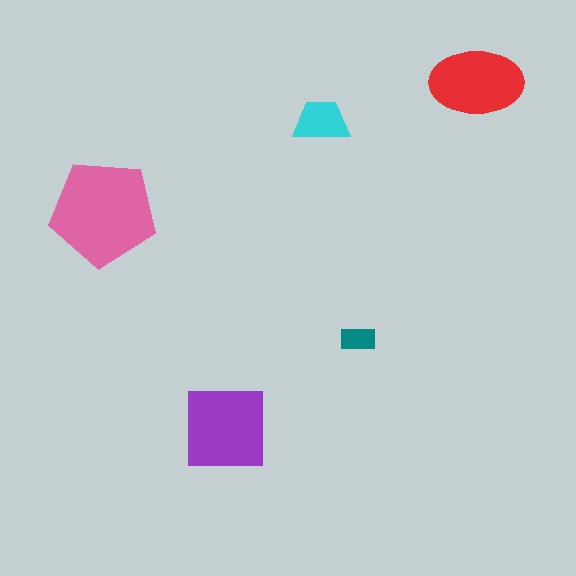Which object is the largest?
The pink pentagon.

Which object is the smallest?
The teal rectangle.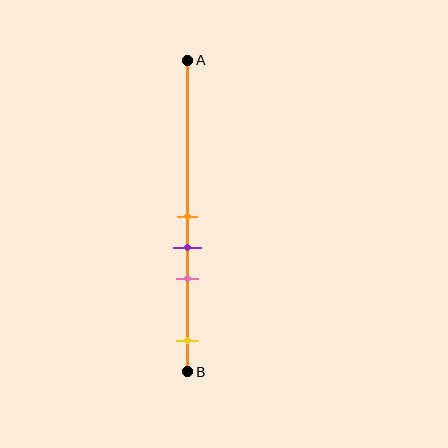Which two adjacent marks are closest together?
The orange and purple marks are the closest adjacent pair.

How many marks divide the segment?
There are 4 marks dividing the segment.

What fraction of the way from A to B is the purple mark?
The purple mark is approximately 60% (0.6) of the way from A to B.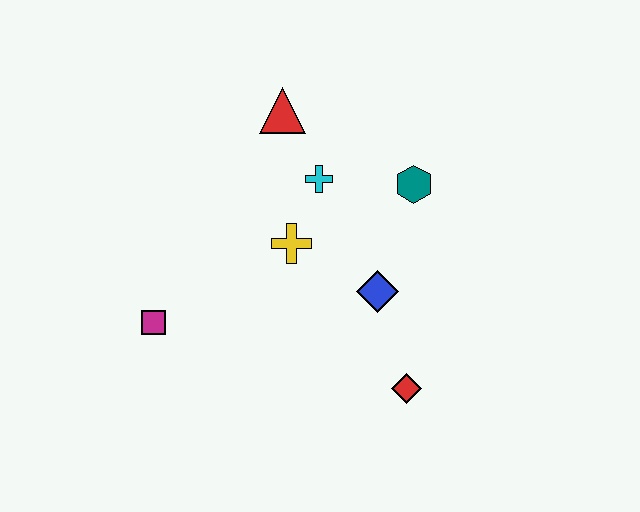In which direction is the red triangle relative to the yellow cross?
The red triangle is above the yellow cross.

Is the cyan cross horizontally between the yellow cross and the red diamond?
Yes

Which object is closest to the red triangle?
The cyan cross is closest to the red triangle.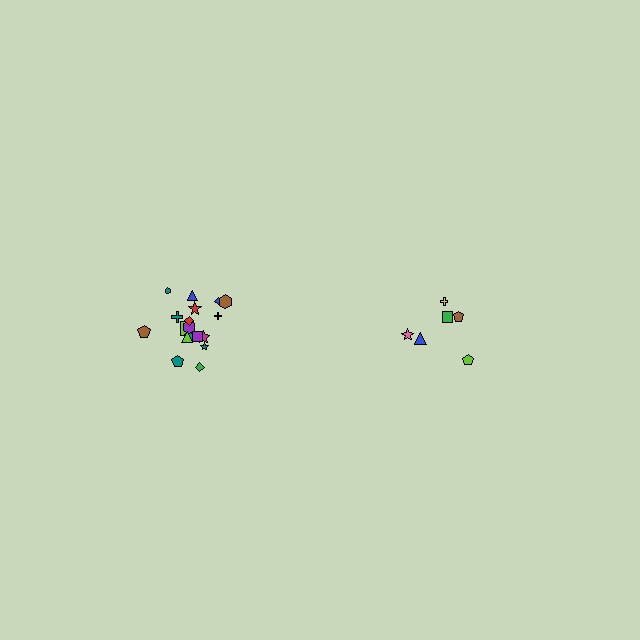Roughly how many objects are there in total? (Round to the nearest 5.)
Roughly 25 objects in total.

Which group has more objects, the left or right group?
The left group.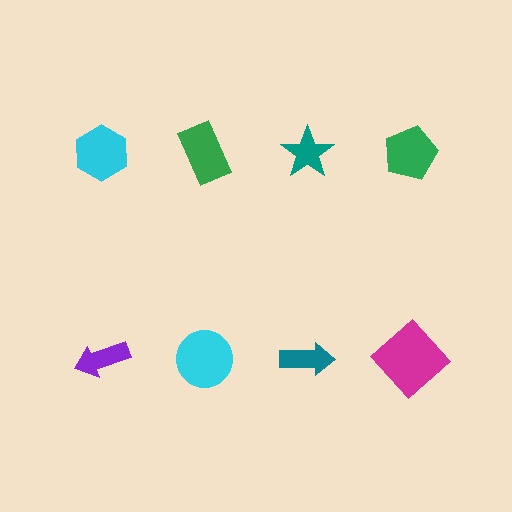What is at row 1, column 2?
A green rectangle.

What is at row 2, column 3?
A teal arrow.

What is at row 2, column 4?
A magenta diamond.